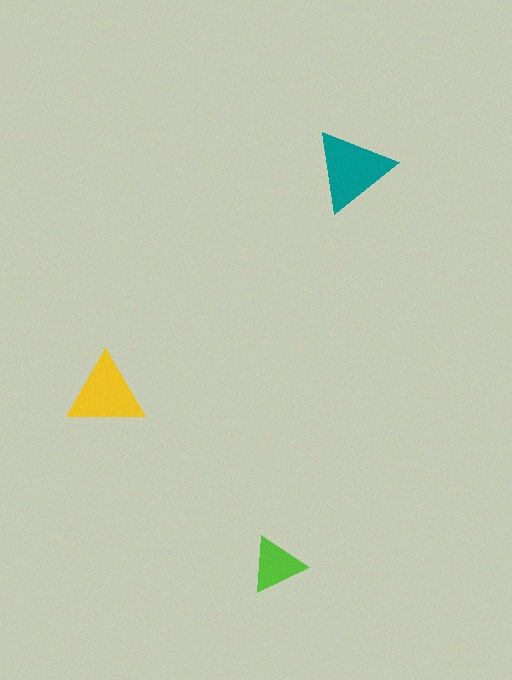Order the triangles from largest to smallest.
the teal one, the yellow one, the lime one.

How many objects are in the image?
There are 3 objects in the image.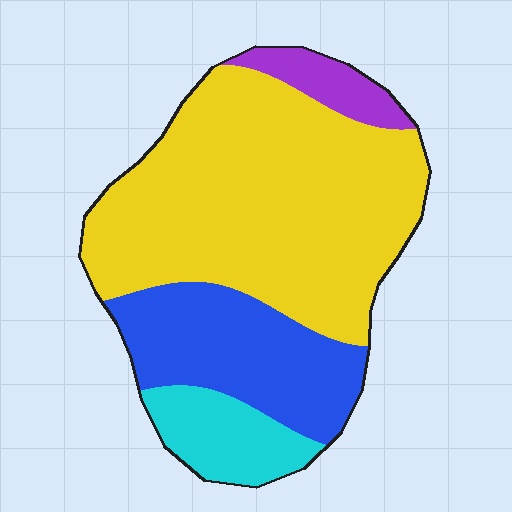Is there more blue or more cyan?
Blue.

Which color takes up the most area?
Yellow, at roughly 60%.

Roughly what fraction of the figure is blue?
Blue covers about 25% of the figure.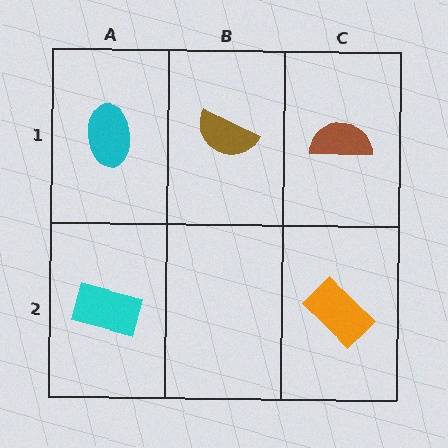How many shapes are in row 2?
2 shapes.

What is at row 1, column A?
A cyan ellipse.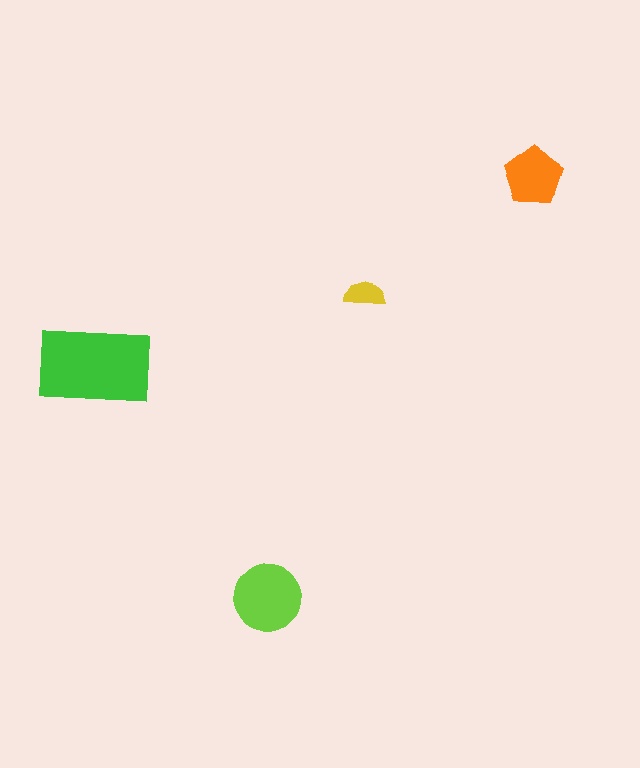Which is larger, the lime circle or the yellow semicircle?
The lime circle.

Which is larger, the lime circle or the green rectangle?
The green rectangle.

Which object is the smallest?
The yellow semicircle.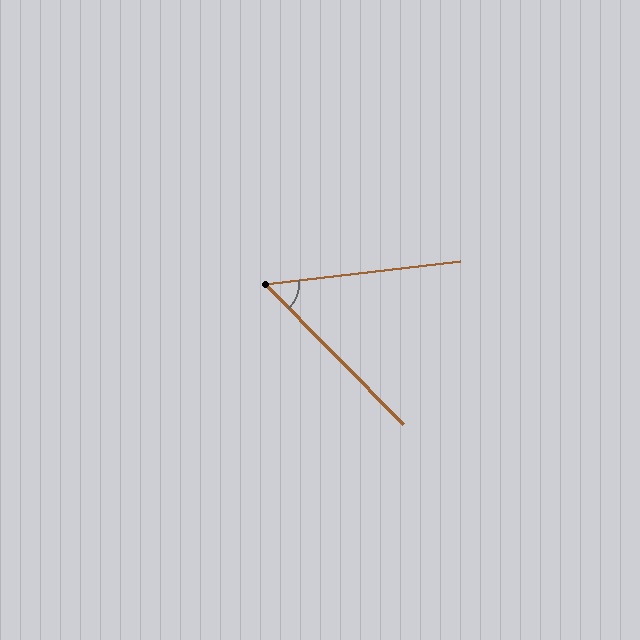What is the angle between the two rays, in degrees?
Approximately 52 degrees.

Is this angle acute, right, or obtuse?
It is acute.